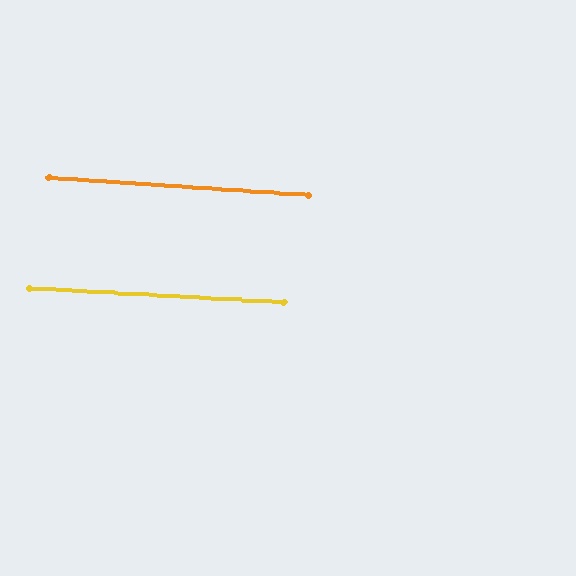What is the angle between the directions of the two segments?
Approximately 1 degree.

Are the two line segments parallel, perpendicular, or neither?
Parallel — their directions differ by only 0.7°.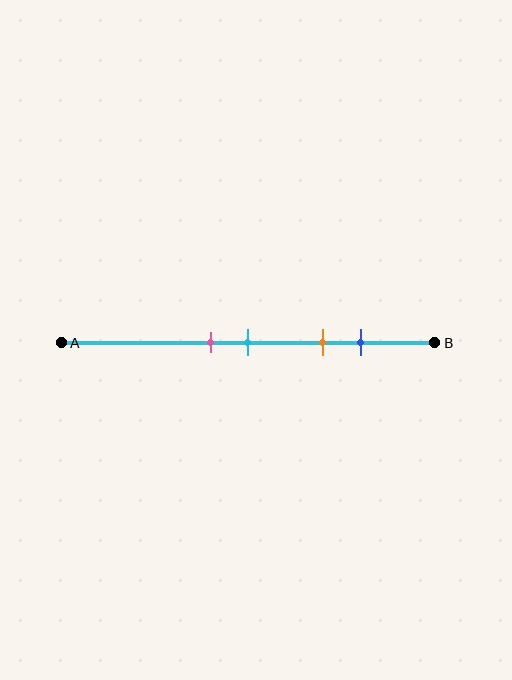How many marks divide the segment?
There are 4 marks dividing the segment.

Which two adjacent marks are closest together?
The pink and cyan marks are the closest adjacent pair.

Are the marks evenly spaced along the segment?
No, the marks are not evenly spaced.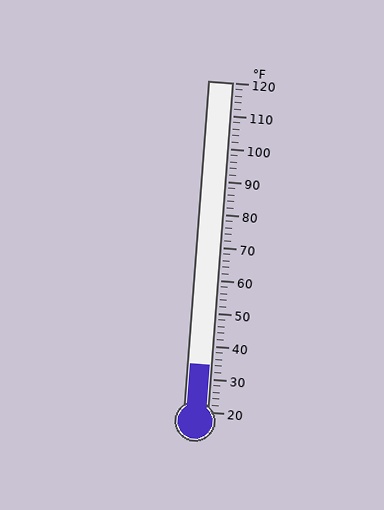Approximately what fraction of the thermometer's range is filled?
The thermometer is filled to approximately 15% of its range.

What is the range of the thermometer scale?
The thermometer scale ranges from 20°F to 120°F.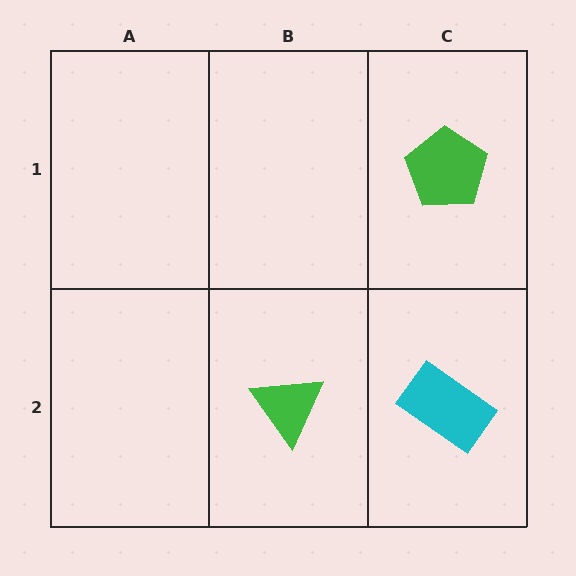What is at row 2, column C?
A cyan rectangle.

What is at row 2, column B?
A green triangle.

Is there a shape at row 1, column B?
No, that cell is empty.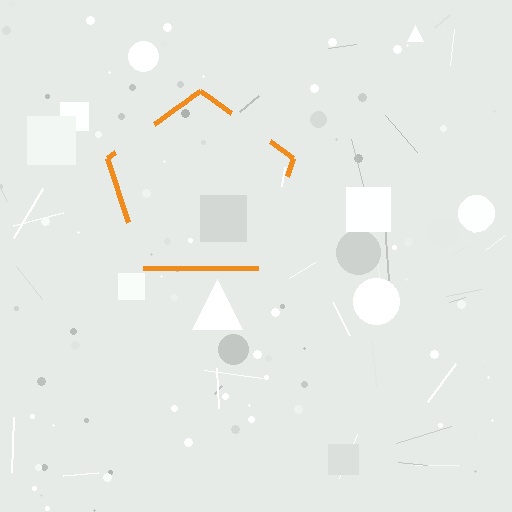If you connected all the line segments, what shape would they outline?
They would outline a pentagon.